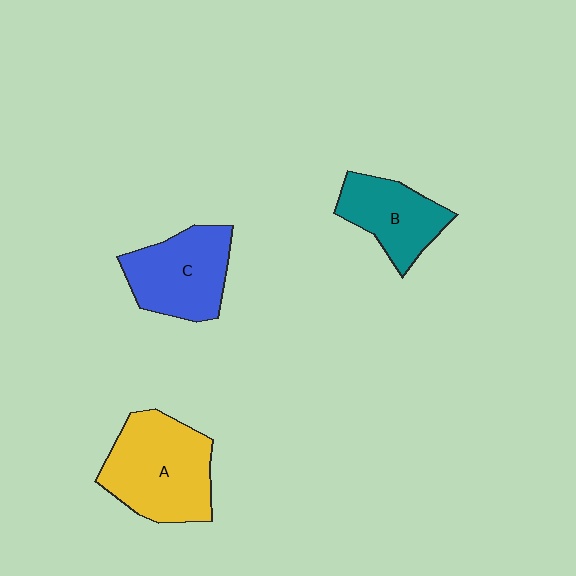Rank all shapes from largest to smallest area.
From largest to smallest: A (yellow), C (blue), B (teal).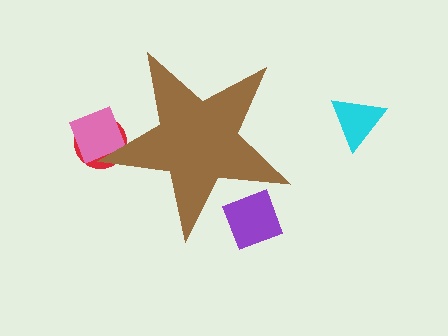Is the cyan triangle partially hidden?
No, the cyan triangle is fully visible.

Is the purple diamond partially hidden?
Yes, the purple diamond is partially hidden behind the brown star.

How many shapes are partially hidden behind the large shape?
3 shapes are partially hidden.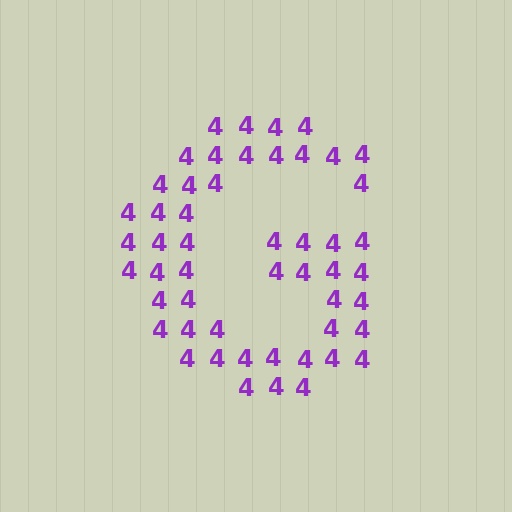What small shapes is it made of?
It is made of small digit 4's.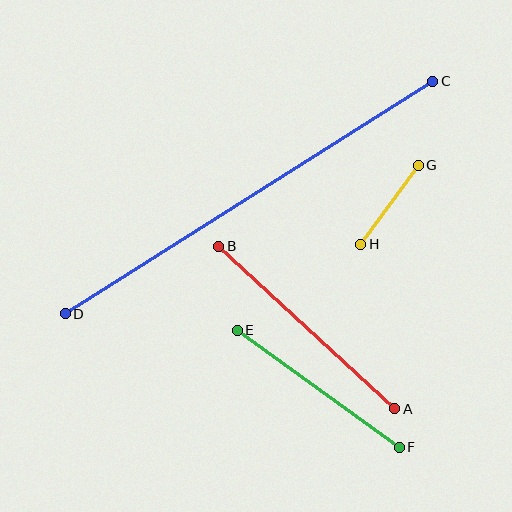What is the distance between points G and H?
The distance is approximately 98 pixels.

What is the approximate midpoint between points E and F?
The midpoint is at approximately (318, 389) pixels.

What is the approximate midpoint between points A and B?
The midpoint is at approximately (307, 327) pixels.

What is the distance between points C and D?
The distance is approximately 435 pixels.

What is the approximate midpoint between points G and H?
The midpoint is at approximately (390, 205) pixels.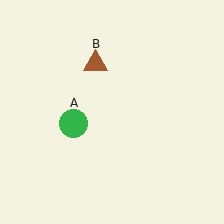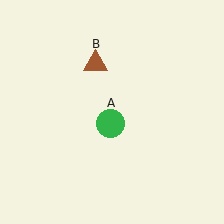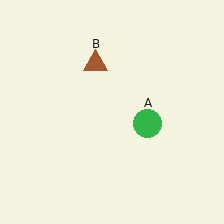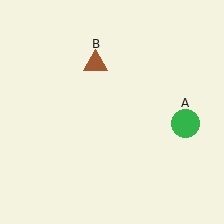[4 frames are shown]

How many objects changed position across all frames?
1 object changed position: green circle (object A).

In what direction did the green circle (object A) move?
The green circle (object A) moved right.